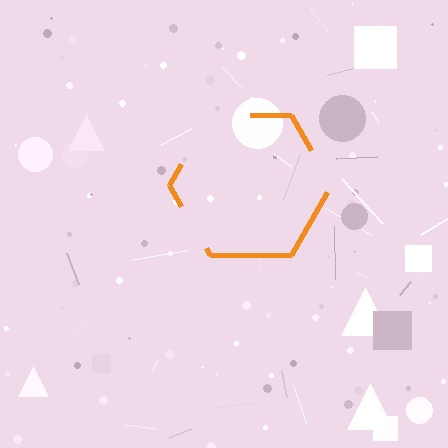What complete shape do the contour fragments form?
The contour fragments form a hexagon.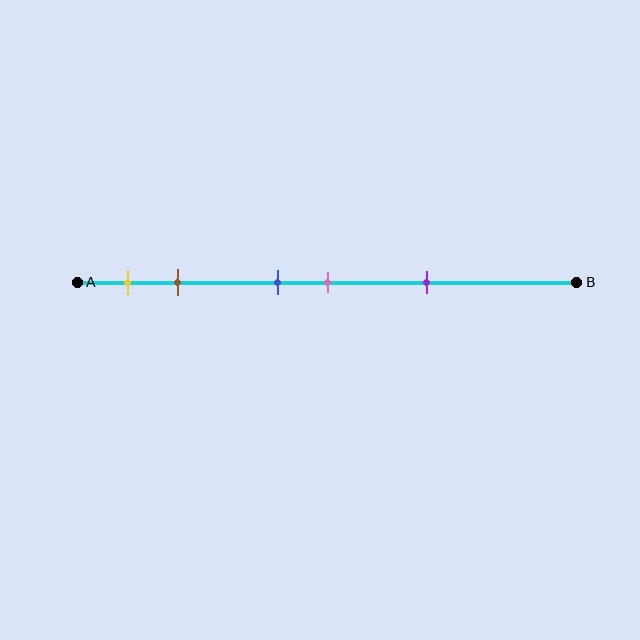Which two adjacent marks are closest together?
The blue and pink marks are the closest adjacent pair.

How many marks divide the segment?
There are 5 marks dividing the segment.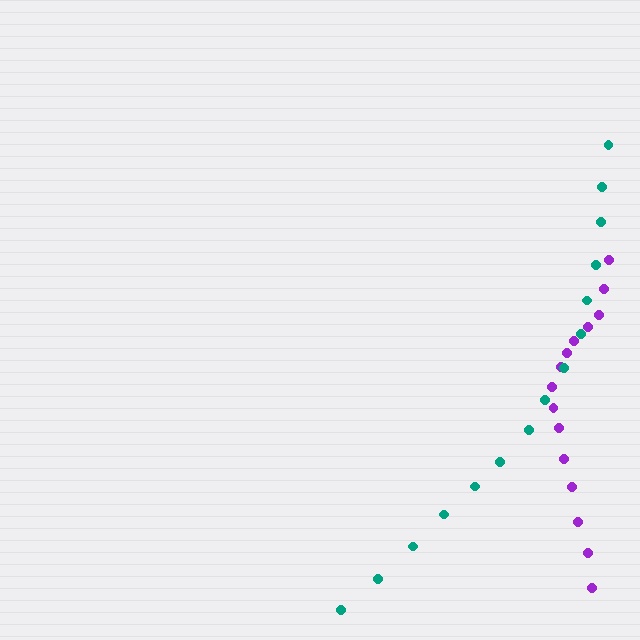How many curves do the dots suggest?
There are 2 distinct paths.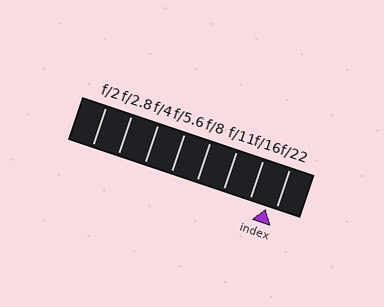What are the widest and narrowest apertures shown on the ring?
The widest aperture shown is f/2 and the narrowest is f/22.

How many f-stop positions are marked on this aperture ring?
There are 8 f-stop positions marked.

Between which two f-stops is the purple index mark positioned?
The index mark is between f/16 and f/22.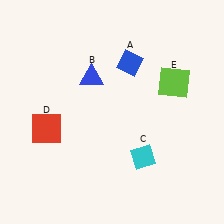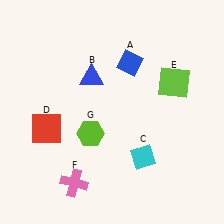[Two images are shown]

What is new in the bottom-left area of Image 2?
A pink cross (F) was added in the bottom-left area of Image 2.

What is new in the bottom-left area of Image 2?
A lime hexagon (G) was added in the bottom-left area of Image 2.